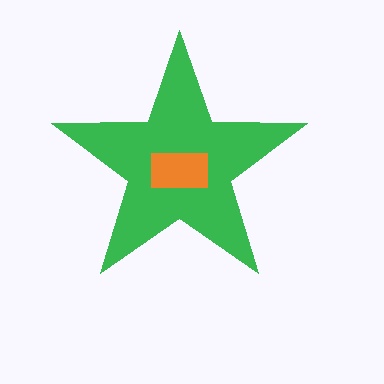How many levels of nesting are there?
2.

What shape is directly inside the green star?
The orange rectangle.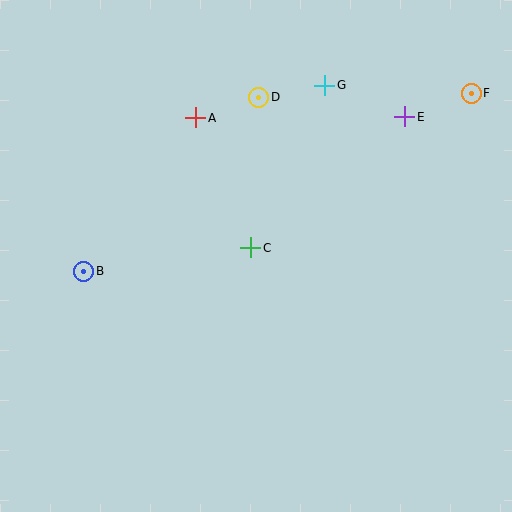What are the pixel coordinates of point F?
Point F is at (471, 93).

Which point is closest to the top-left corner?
Point A is closest to the top-left corner.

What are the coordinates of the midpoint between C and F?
The midpoint between C and F is at (361, 170).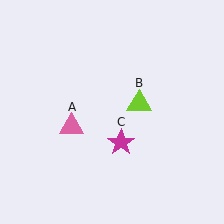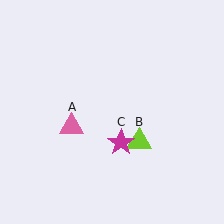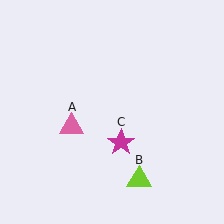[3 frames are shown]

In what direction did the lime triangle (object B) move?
The lime triangle (object B) moved down.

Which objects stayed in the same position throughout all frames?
Pink triangle (object A) and magenta star (object C) remained stationary.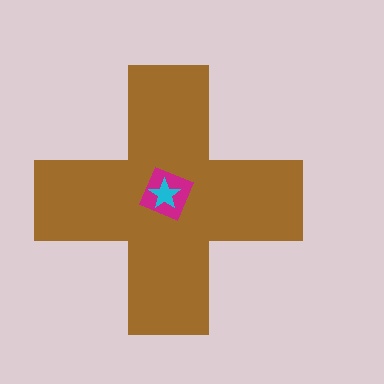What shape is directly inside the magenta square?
The cyan star.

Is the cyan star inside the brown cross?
Yes.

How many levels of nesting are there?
3.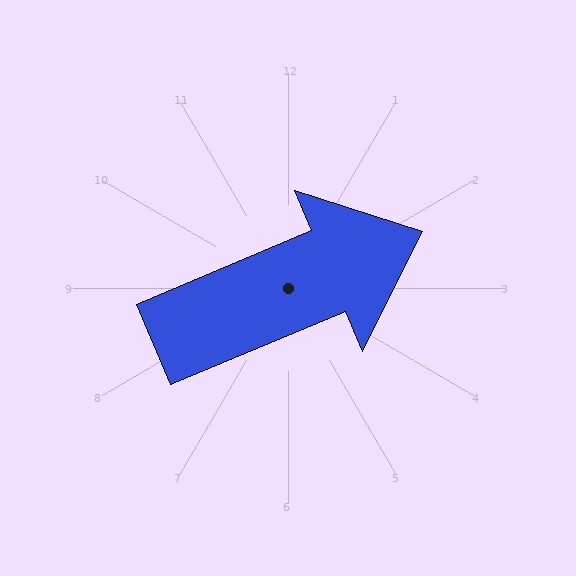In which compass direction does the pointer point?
Northeast.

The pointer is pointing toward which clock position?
Roughly 2 o'clock.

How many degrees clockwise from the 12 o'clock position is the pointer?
Approximately 67 degrees.